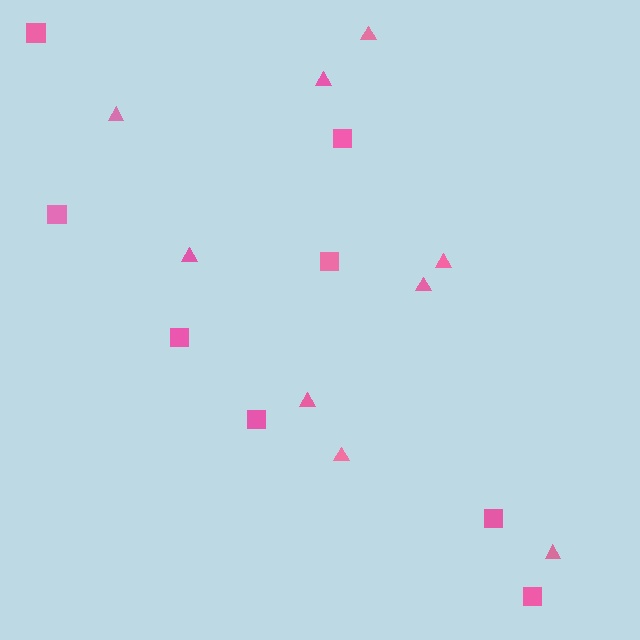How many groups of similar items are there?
There are 2 groups: one group of triangles (9) and one group of squares (8).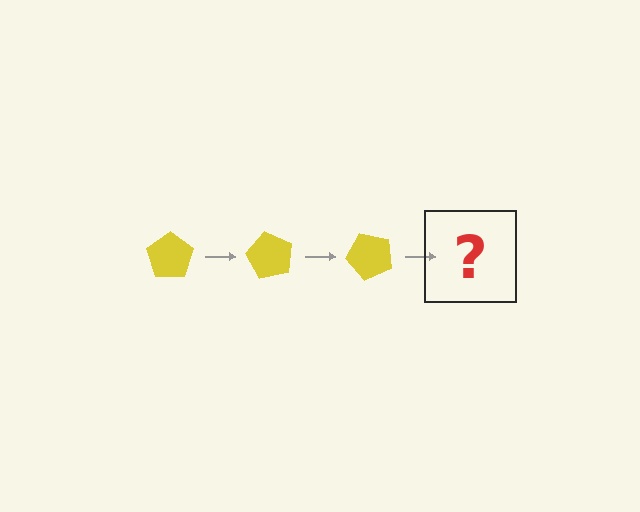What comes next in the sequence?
The next element should be a yellow pentagon rotated 180 degrees.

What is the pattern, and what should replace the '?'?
The pattern is that the pentagon rotates 60 degrees each step. The '?' should be a yellow pentagon rotated 180 degrees.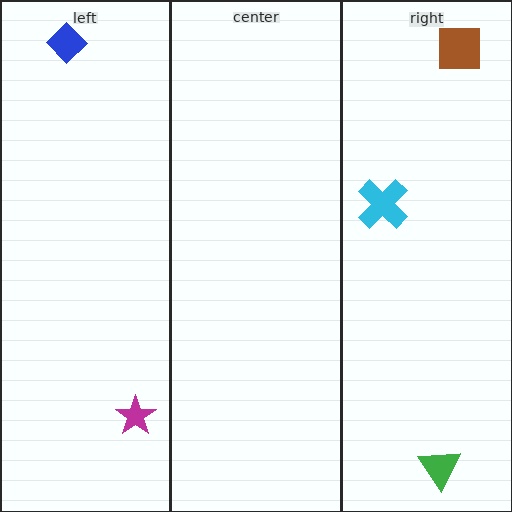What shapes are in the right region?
The cyan cross, the green triangle, the brown square.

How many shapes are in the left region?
2.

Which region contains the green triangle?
The right region.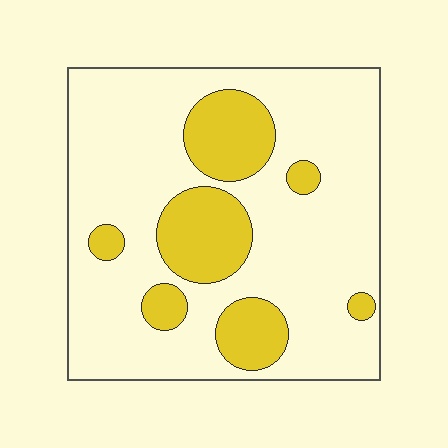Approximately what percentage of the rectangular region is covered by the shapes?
Approximately 25%.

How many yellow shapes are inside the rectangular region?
7.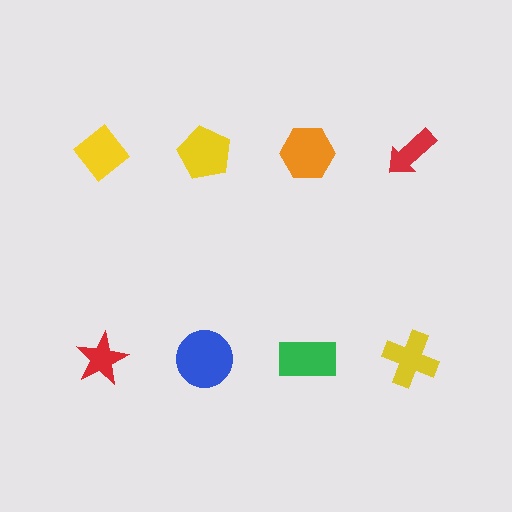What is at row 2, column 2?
A blue circle.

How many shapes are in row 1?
4 shapes.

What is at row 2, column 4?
A yellow cross.